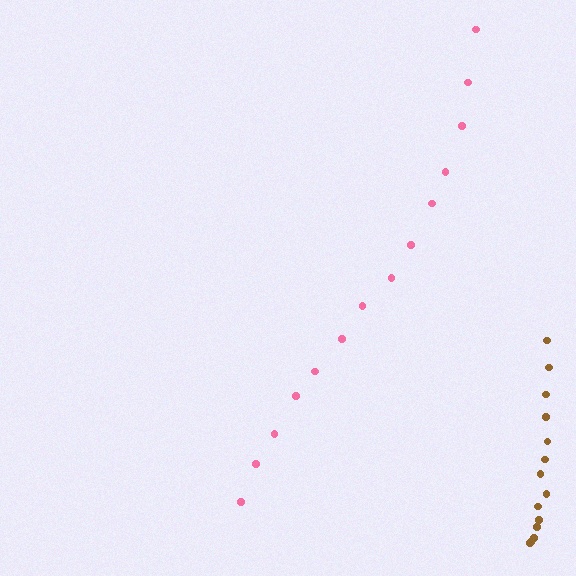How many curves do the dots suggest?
There are 2 distinct paths.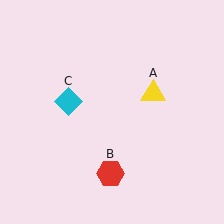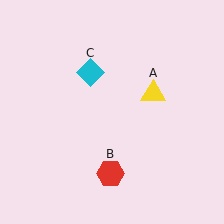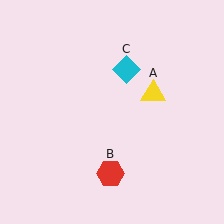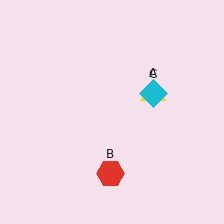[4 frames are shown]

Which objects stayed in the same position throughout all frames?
Yellow triangle (object A) and red hexagon (object B) remained stationary.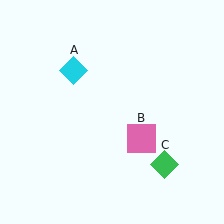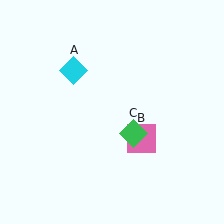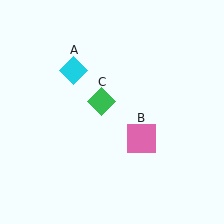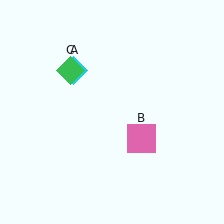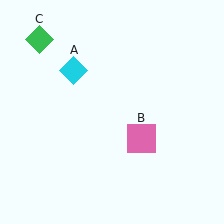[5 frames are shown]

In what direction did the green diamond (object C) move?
The green diamond (object C) moved up and to the left.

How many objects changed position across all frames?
1 object changed position: green diamond (object C).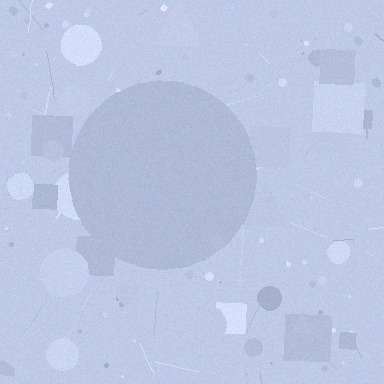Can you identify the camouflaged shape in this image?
The camouflaged shape is a circle.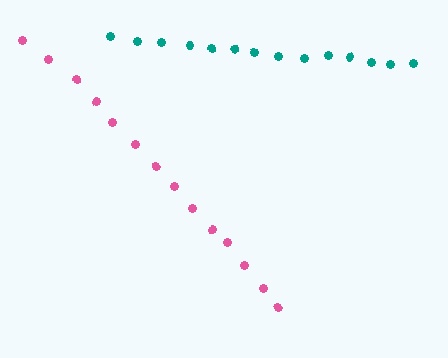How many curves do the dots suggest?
There are 2 distinct paths.